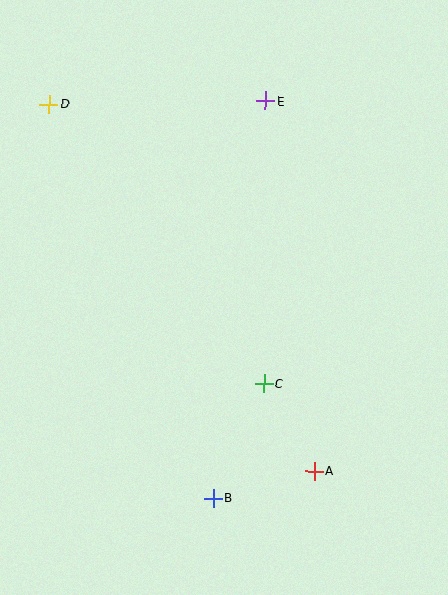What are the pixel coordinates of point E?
Point E is at (265, 101).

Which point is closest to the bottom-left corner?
Point B is closest to the bottom-left corner.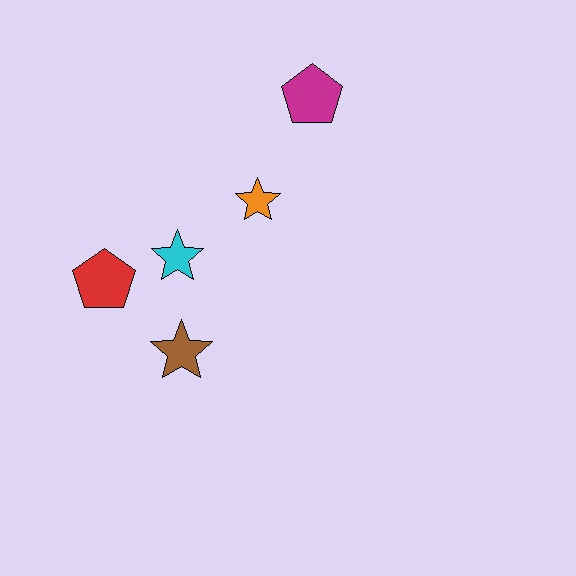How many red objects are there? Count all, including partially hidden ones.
There is 1 red object.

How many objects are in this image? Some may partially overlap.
There are 5 objects.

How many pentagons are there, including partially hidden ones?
There are 2 pentagons.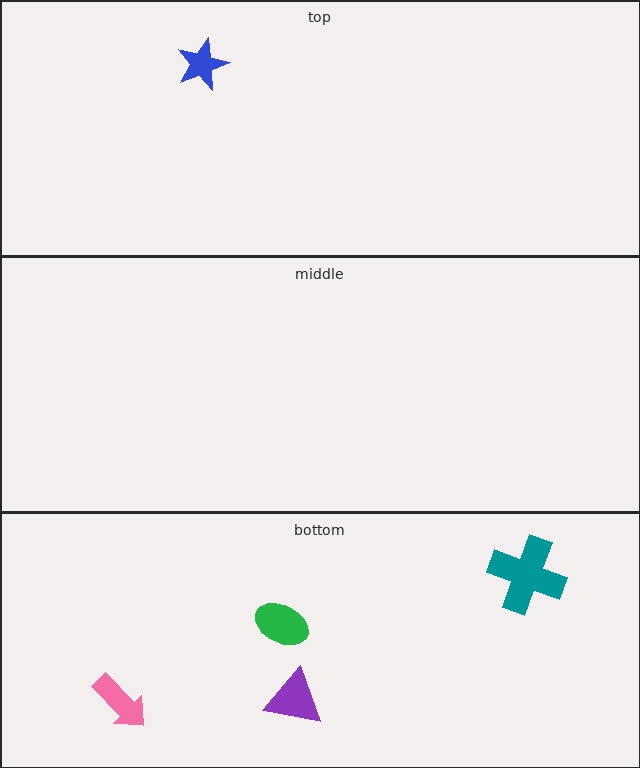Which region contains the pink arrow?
The bottom region.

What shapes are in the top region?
The blue star.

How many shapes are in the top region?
1.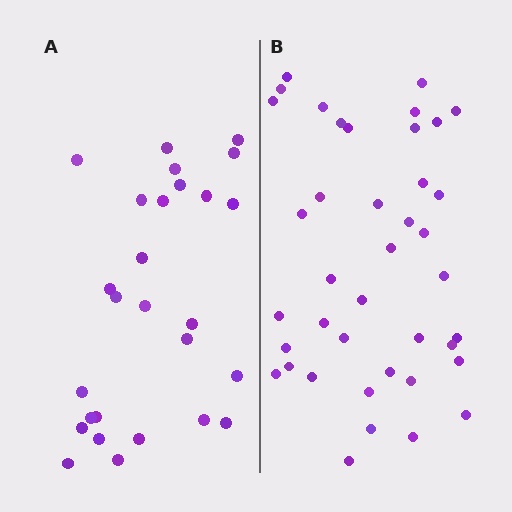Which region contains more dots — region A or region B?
Region B (the right region) has more dots.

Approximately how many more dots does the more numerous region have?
Region B has approximately 15 more dots than region A.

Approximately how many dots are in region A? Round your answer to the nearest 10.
About 30 dots. (The exact count is 27, which rounds to 30.)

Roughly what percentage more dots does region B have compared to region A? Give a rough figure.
About 50% more.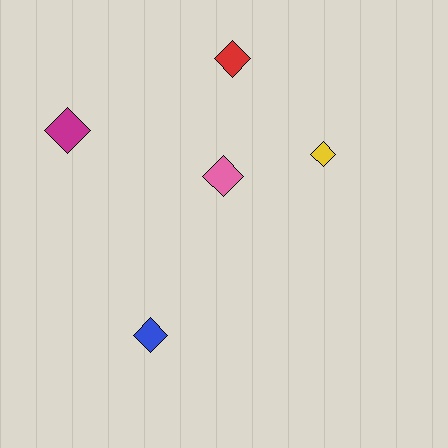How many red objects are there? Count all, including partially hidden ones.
There is 1 red object.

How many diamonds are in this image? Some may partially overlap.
There are 5 diamonds.